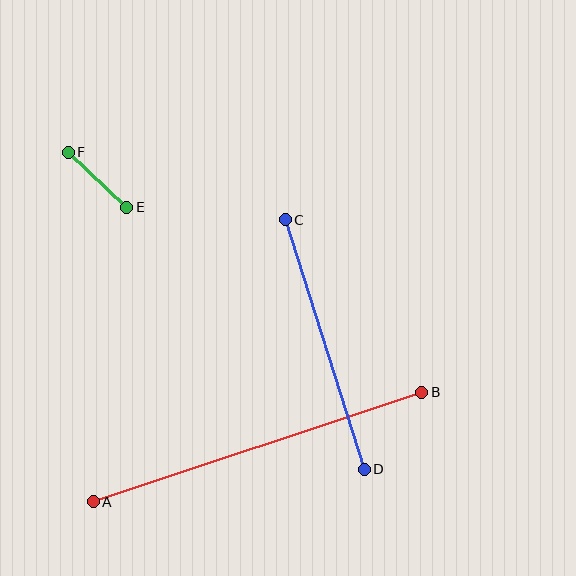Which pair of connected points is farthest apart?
Points A and B are farthest apart.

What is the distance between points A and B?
The distance is approximately 346 pixels.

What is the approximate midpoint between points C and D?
The midpoint is at approximately (325, 344) pixels.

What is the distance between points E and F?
The distance is approximately 80 pixels.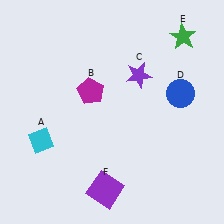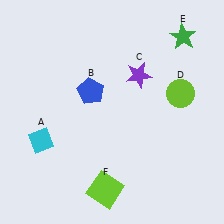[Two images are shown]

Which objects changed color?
B changed from magenta to blue. D changed from blue to lime. F changed from purple to lime.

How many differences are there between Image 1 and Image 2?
There are 3 differences between the two images.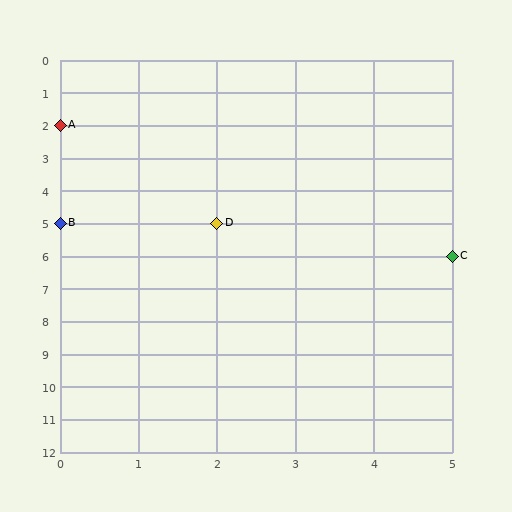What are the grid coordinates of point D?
Point D is at grid coordinates (2, 5).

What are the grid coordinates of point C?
Point C is at grid coordinates (5, 6).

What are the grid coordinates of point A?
Point A is at grid coordinates (0, 2).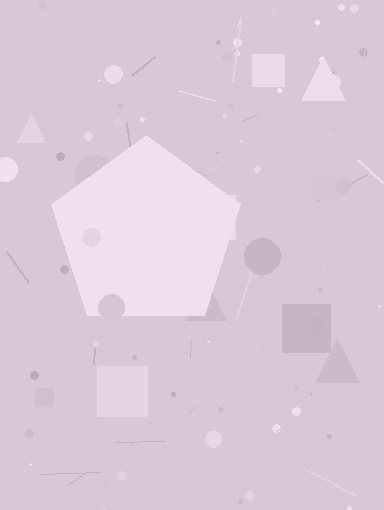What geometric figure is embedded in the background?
A pentagon is embedded in the background.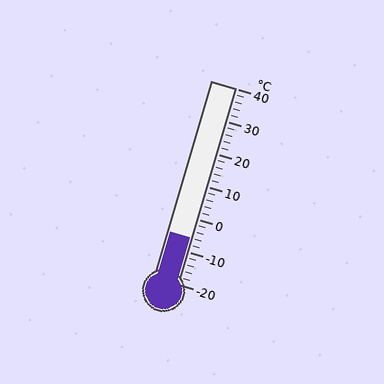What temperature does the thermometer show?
The thermometer shows approximately -6°C.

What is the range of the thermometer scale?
The thermometer scale ranges from -20°C to 40°C.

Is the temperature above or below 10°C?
The temperature is below 10°C.